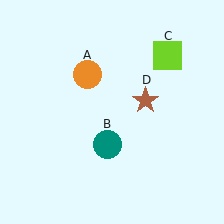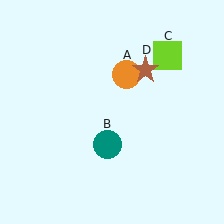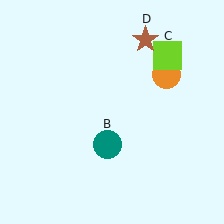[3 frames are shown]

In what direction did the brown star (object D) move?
The brown star (object D) moved up.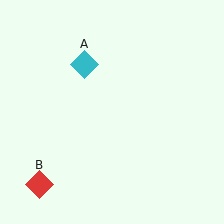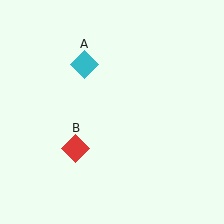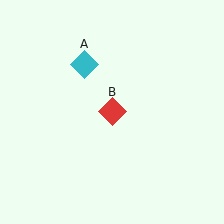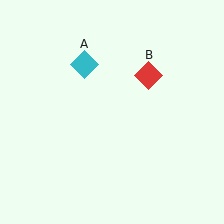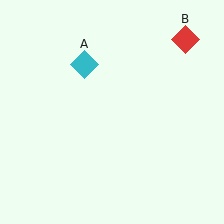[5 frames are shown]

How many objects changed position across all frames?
1 object changed position: red diamond (object B).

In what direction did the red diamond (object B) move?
The red diamond (object B) moved up and to the right.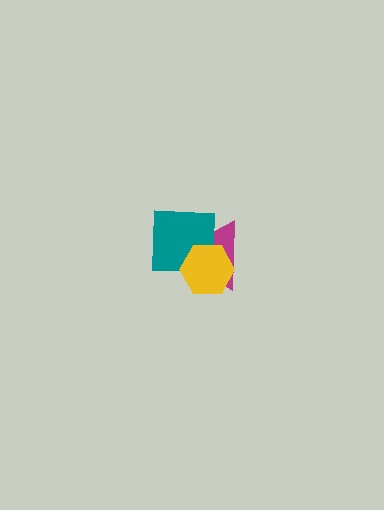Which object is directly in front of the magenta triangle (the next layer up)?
The teal square is directly in front of the magenta triangle.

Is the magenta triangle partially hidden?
Yes, it is partially covered by another shape.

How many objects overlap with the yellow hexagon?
2 objects overlap with the yellow hexagon.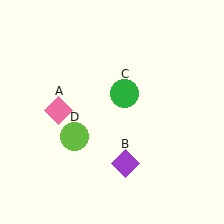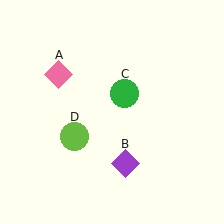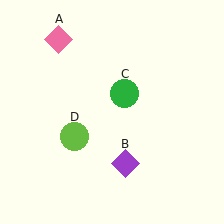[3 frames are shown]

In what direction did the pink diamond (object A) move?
The pink diamond (object A) moved up.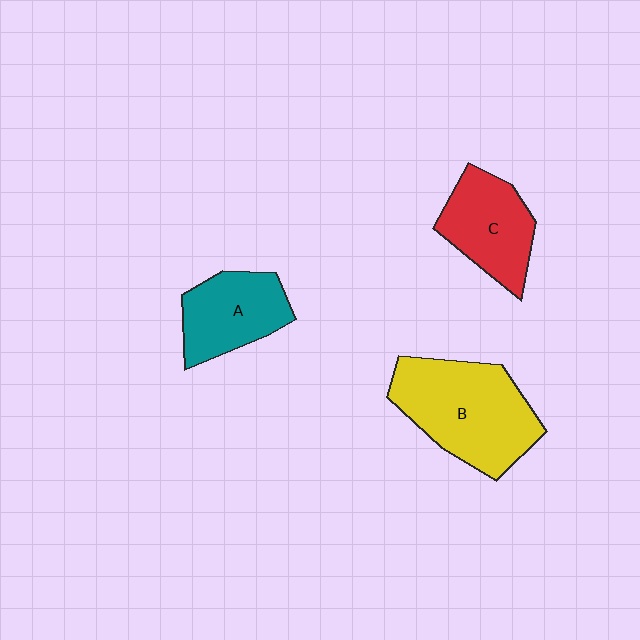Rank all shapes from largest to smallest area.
From largest to smallest: B (yellow), C (red), A (teal).